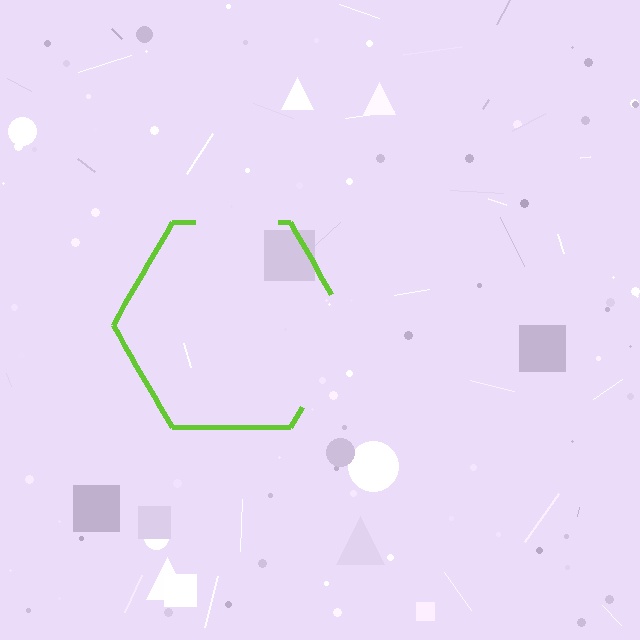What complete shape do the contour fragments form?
The contour fragments form a hexagon.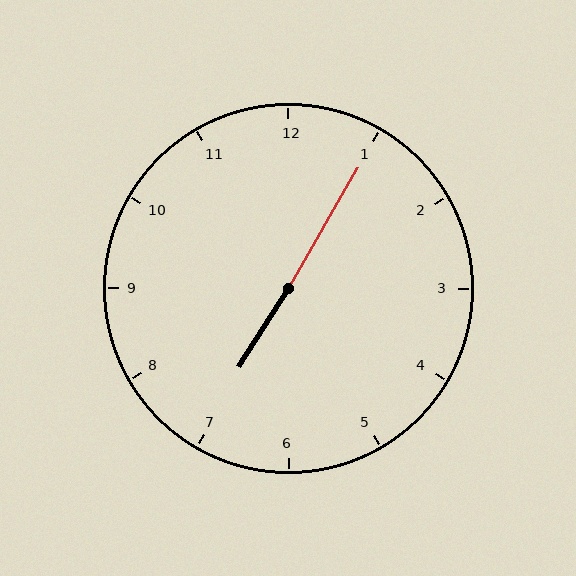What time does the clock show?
7:05.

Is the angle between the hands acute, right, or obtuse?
It is obtuse.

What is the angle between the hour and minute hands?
Approximately 178 degrees.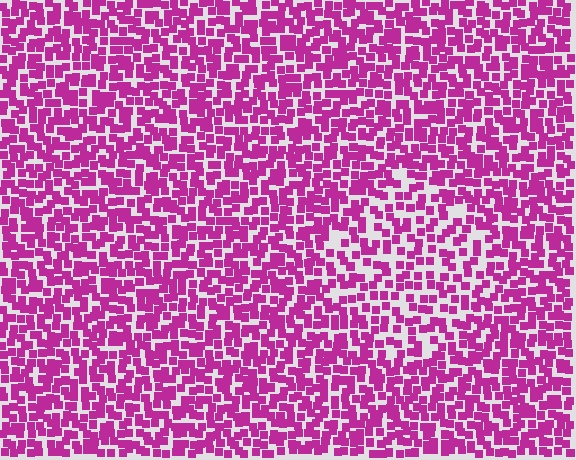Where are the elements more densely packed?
The elements are more densely packed outside the diamond boundary.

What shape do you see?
I see a diamond.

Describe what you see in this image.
The image contains small magenta elements arranged at two different densities. A diamond-shaped region is visible where the elements are less densely packed than the surrounding area.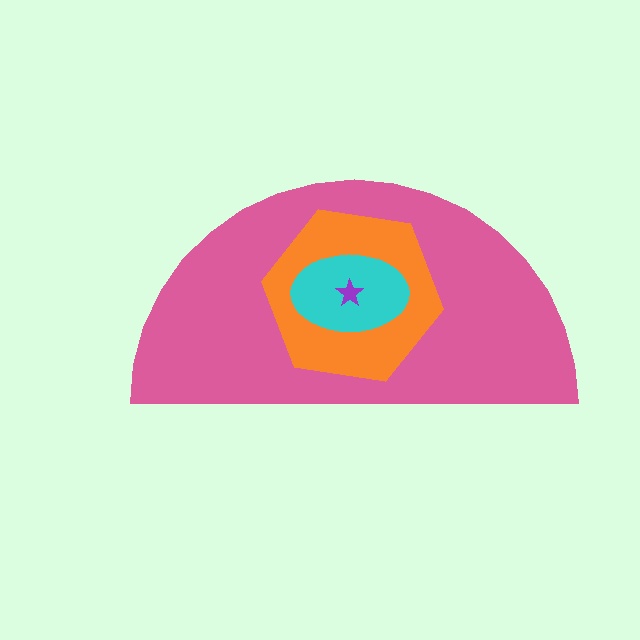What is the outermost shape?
The pink semicircle.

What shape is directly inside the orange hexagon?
The cyan ellipse.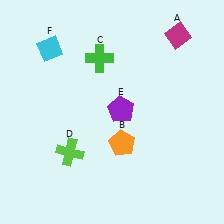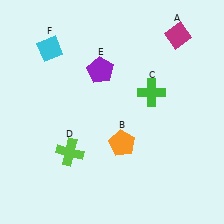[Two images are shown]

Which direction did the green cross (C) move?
The green cross (C) moved right.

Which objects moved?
The objects that moved are: the green cross (C), the purple pentagon (E).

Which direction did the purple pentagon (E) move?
The purple pentagon (E) moved up.